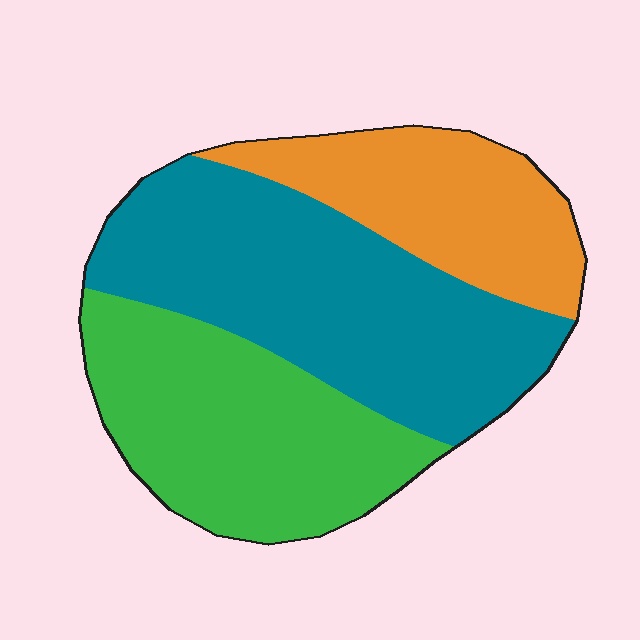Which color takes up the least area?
Orange, at roughly 25%.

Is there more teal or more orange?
Teal.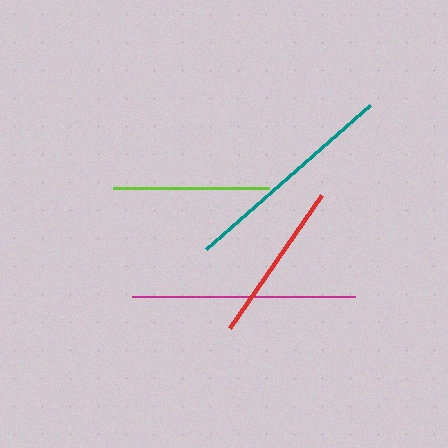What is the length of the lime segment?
The lime segment is approximately 156 pixels long.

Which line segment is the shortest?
The lime line is the shortest at approximately 156 pixels.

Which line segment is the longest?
The magenta line is the longest at approximately 223 pixels.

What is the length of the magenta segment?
The magenta segment is approximately 223 pixels long.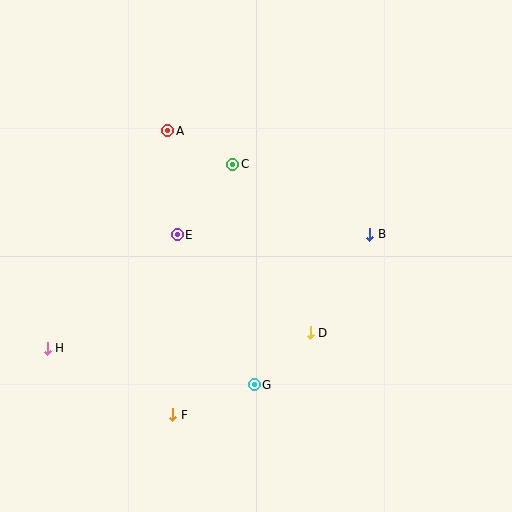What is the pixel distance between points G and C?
The distance between G and C is 221 pixels.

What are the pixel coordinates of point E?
Point E is at (177, 235).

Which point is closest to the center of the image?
Point E at (177, 235) is closest to the center.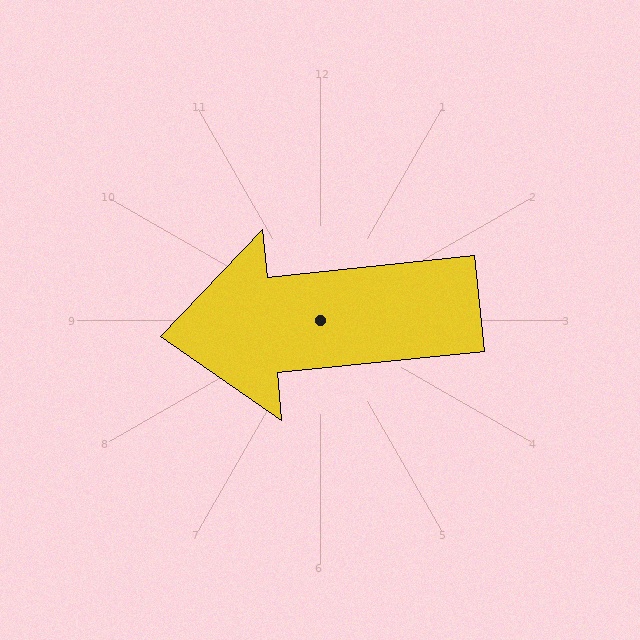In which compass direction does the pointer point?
West.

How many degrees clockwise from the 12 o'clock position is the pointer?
Approximately 264 degrees.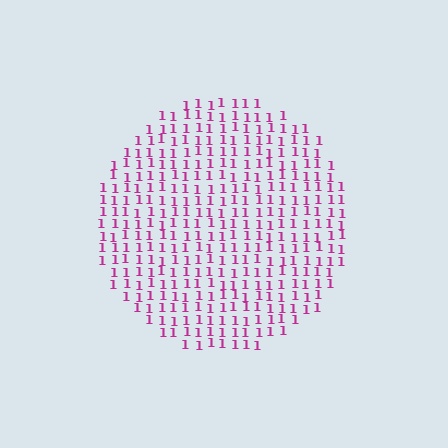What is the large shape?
The large shape is a circle.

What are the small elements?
The small elements are digit 1's.